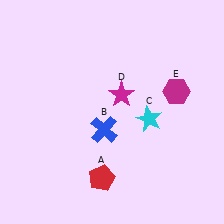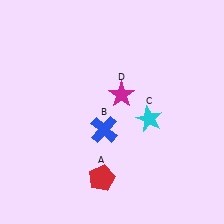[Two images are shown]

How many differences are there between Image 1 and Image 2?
There is 1 difference between the two images.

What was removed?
The magenta hexagon (E) was removed in Image 2.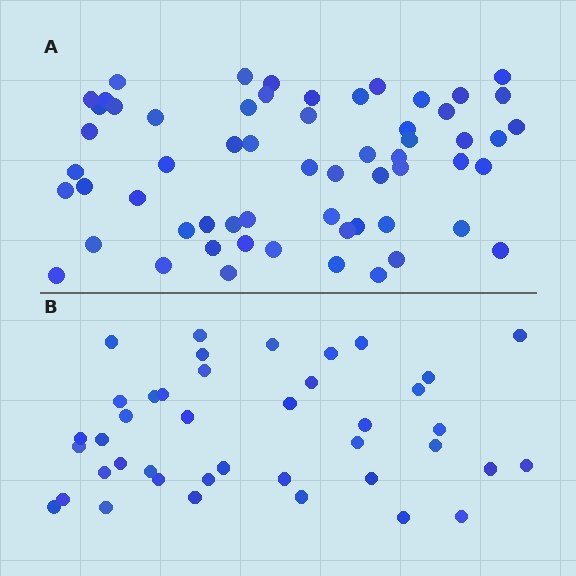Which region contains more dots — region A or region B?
Region A (the top region) has more dots.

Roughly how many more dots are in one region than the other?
Region A has approximately 20 more dots than region B.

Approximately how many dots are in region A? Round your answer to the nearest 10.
About 60 dots.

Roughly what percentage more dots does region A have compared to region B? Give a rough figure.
About 45% more.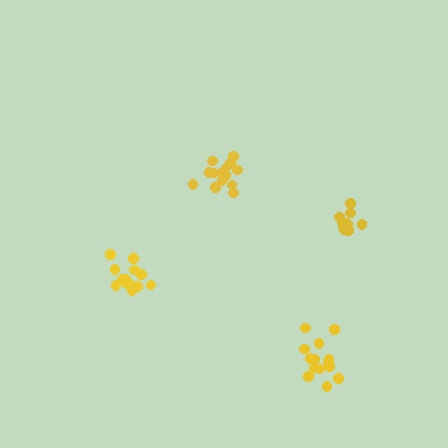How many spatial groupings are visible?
There are 4 spatial groupings.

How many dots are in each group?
Group 1: 13 dots, Group 2: 10 dots, Group 3: 15 dots, Group 4: 14 dots (52 total).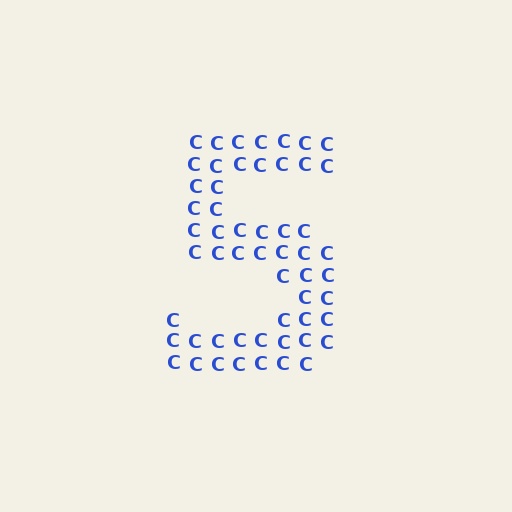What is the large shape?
The large shape is the digit 5.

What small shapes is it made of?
It is made of small letter C's.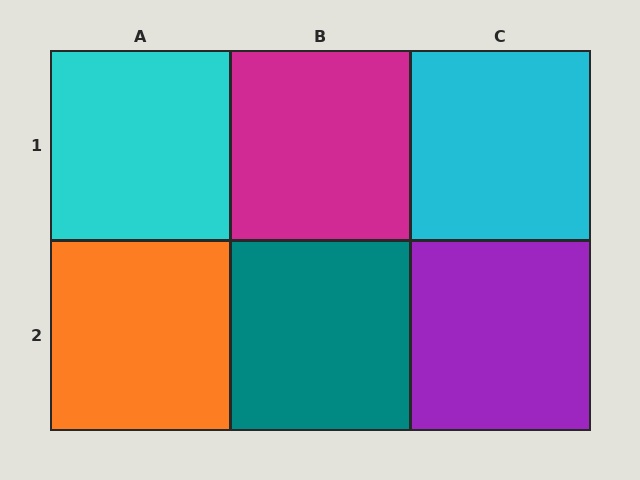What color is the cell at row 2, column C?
Purple.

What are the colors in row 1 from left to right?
Cyan, magenta, cyan.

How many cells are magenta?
1 cell is magenta.